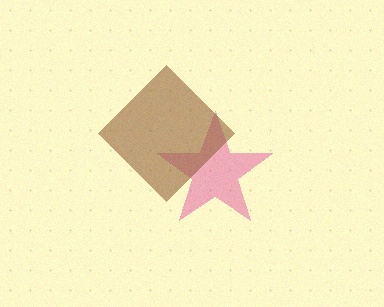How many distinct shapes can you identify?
There are 2 distinct shapes: a magenta star, a brown diamond.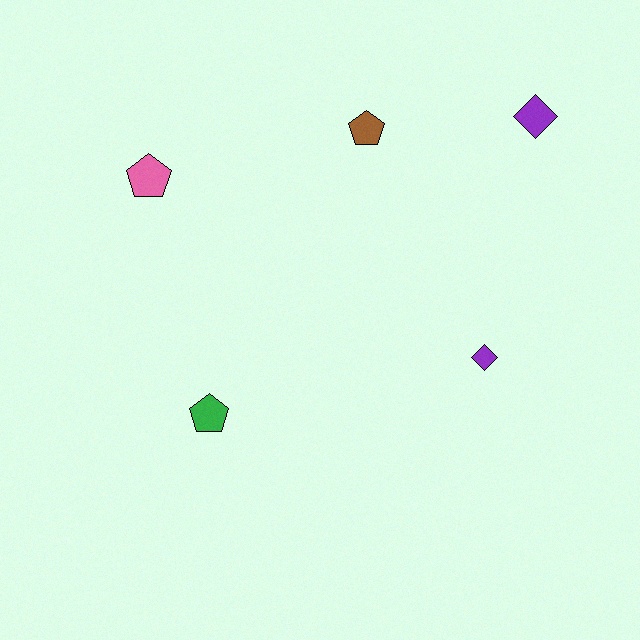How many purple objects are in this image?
There are 2 purple objects.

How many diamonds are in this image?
There are 2 diamonds.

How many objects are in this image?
There are 5 objects.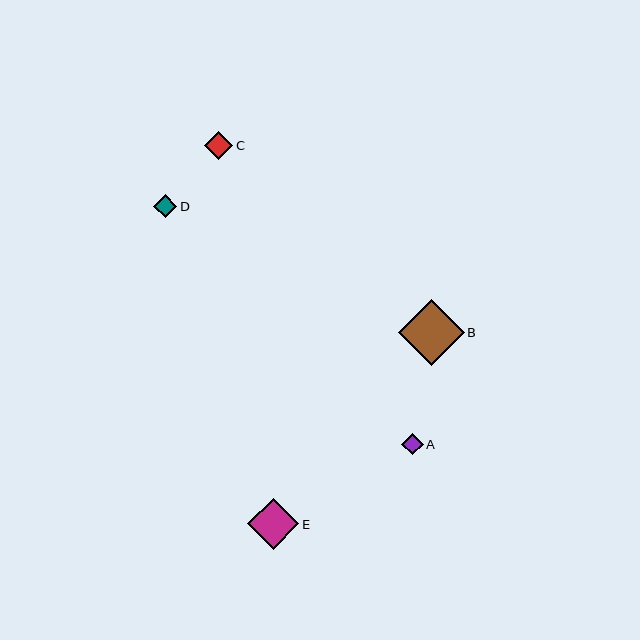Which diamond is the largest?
Diamond B is the largest with a size of approximately 66 pixels.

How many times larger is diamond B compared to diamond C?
Diamond B is approximately 2.3 times the size of diamond C.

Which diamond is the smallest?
Diamond A is the smallest with a size of approximately 21 pixels.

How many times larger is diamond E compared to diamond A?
Diamond E is approximately 2.4 times the size of diamond A.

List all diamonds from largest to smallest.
From largest to smallest: B, E, C, D, A.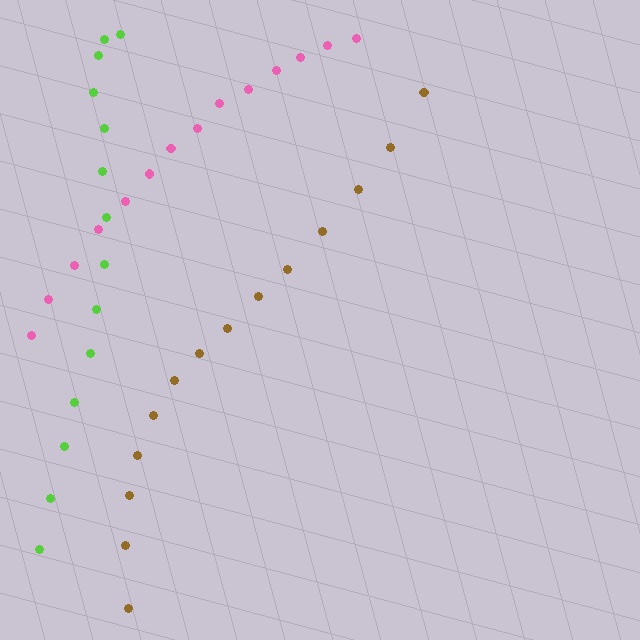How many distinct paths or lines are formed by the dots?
There are 3 distinct paths.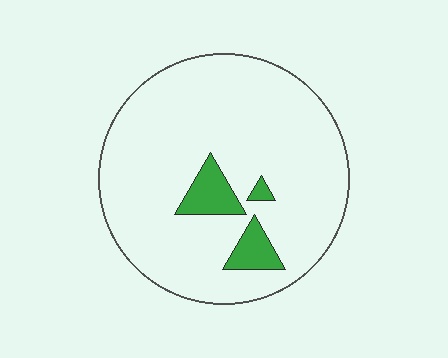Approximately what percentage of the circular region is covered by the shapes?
Approximately 10%.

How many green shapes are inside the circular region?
3.